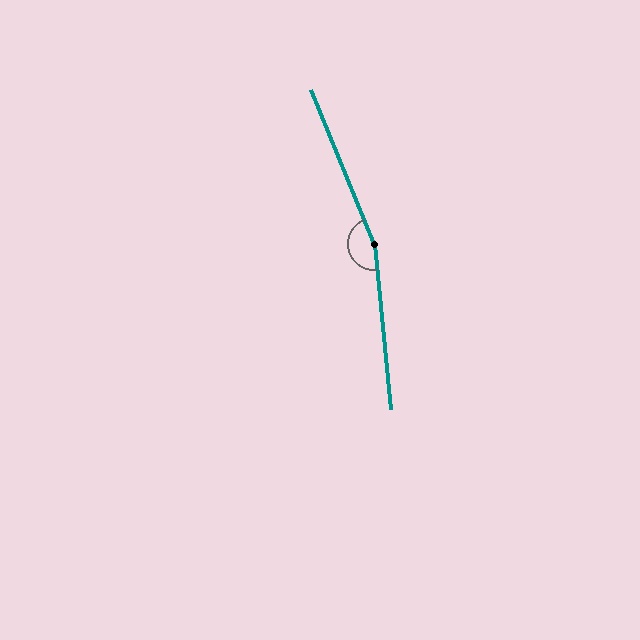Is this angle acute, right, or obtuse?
It is obtuse.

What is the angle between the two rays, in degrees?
Approximately 164 degrees.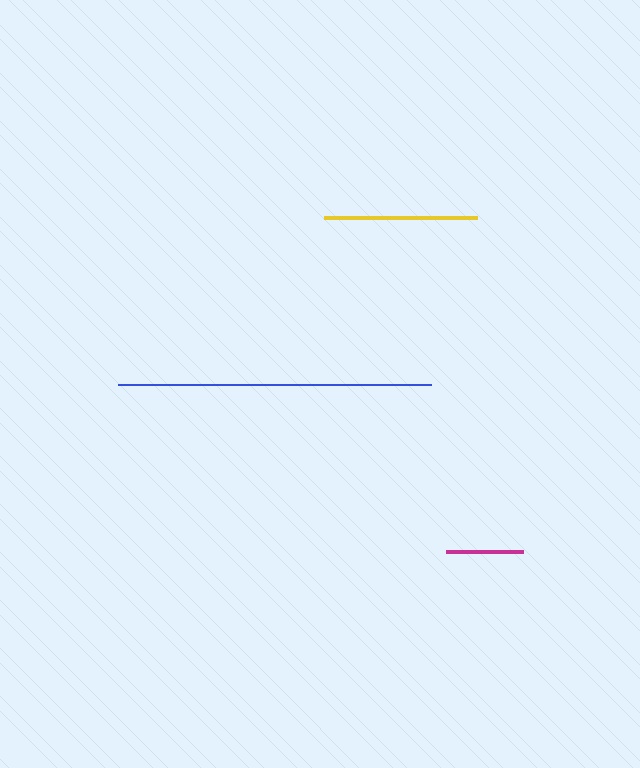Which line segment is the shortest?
The magenta line is the shortest at approximately 77 pixels.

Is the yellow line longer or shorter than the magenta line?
The yellow line is longer than the magenta line.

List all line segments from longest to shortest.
From longest to shortest: blue, yellow, magenta.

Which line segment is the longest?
The blue line is the longest at approximately 313 pixels.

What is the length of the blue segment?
The blue segment is approximately 313 pixels long.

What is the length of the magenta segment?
The magenta segment is approximately 77 pixels long.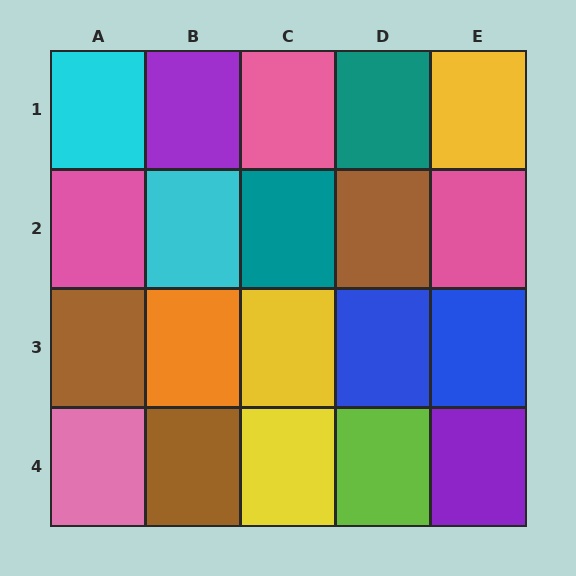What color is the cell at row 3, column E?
Blue.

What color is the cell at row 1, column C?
Pink.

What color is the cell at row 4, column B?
Brown.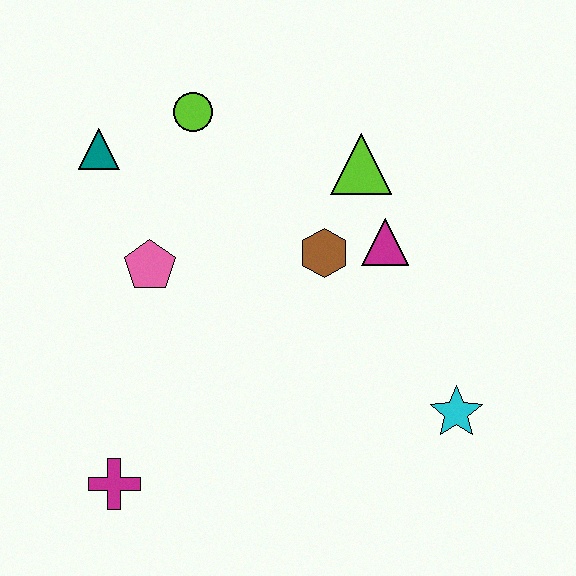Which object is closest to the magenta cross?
The pink pentagon is closest to the magenta cross.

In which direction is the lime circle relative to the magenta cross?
The lime circle is above the magenta cross.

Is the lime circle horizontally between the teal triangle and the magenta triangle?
Yes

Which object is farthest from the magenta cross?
The lime triangle is farthest from the magenta cross.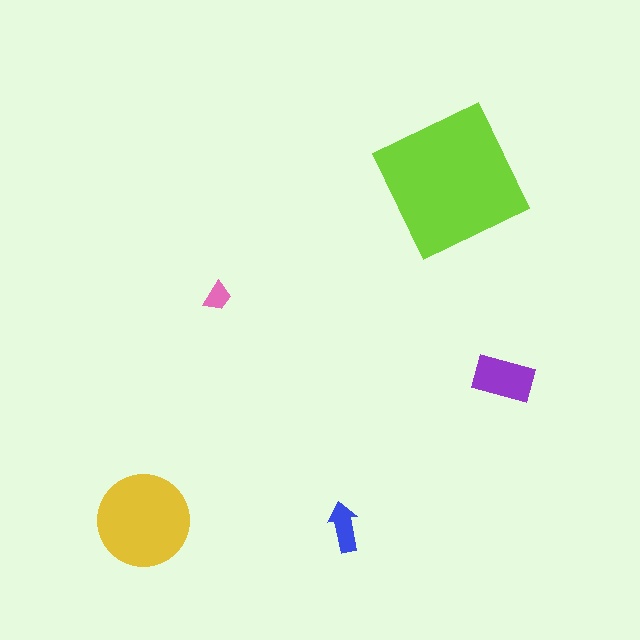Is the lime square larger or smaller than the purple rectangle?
Larger.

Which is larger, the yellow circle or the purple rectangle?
The yellow circle.